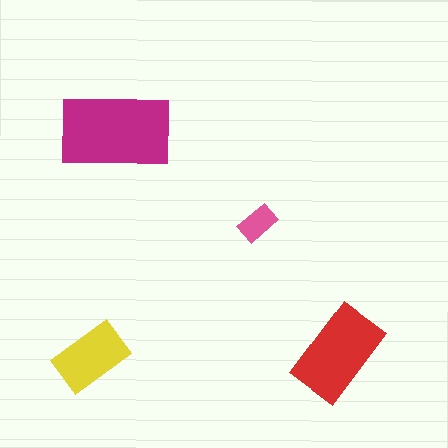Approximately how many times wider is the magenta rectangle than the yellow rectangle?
About 1.5 times wider.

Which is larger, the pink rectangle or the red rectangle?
The red one.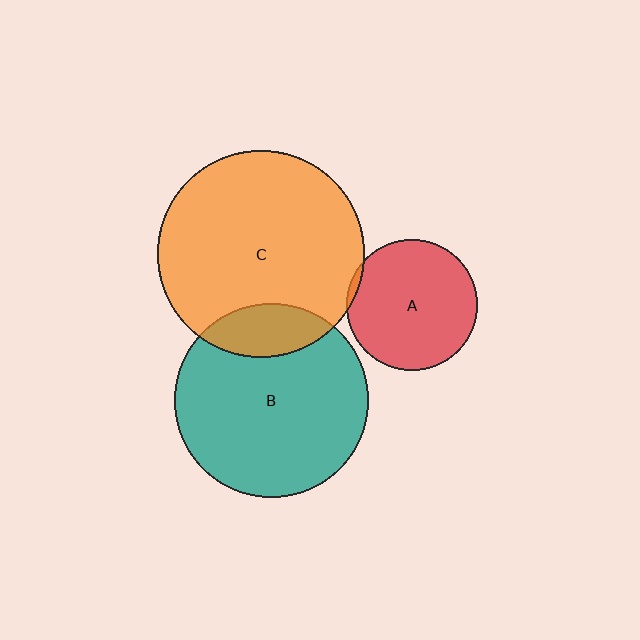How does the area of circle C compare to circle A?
Approximately 2.5 times.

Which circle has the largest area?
Circle C (orange).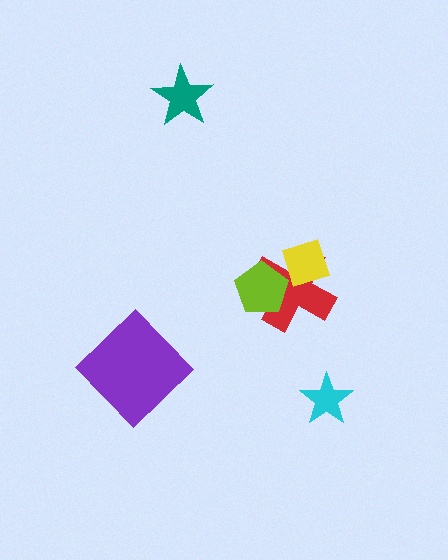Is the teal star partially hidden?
No, no other shape covers it.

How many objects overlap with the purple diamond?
0 objects overlap with the purple diamond.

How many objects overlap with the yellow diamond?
1 object overlaps with the yellow diamond.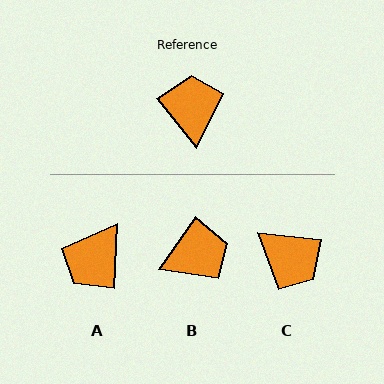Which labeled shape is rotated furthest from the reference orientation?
A, about 139 degrees away.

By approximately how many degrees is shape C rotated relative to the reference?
Approximately 134 degrees clockwise.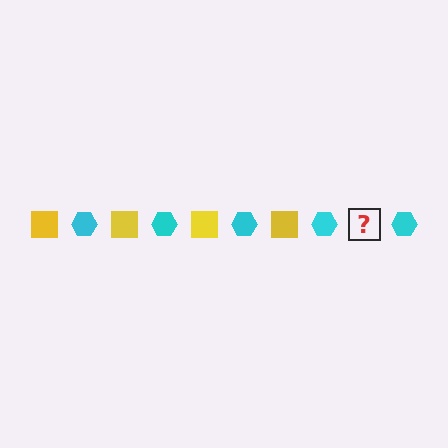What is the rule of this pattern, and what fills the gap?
The rule is that the pattern alternates between yellow square and cyan hexagon. The gap should be filled with a yellow square.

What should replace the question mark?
The question mark should be replaced with a yellow square.